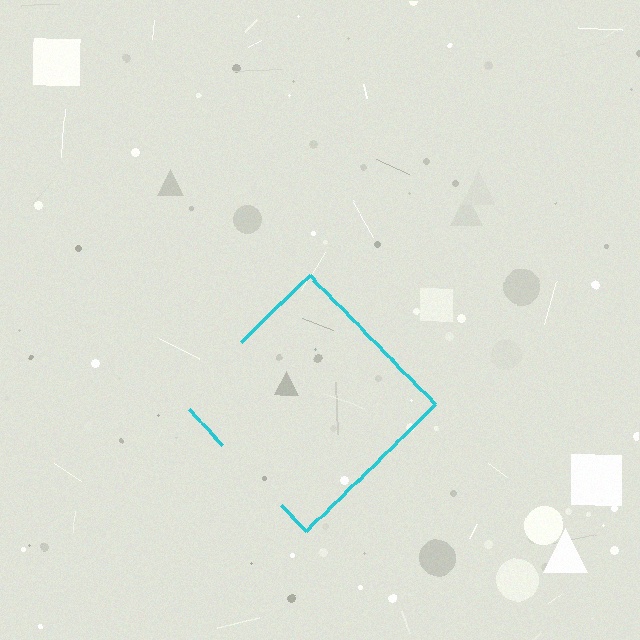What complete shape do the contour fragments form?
The contour fragments form a diamond.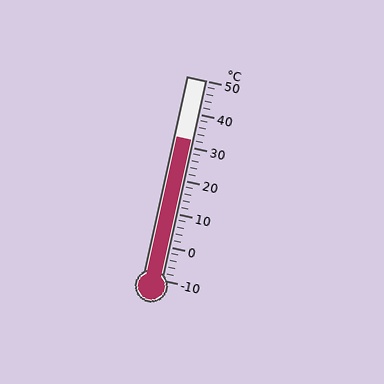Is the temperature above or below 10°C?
The temperature is above 10°C.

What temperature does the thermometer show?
The thermometer shows approximately 32°C.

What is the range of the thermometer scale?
The thermometer scale ranges from -10°C to 50°C.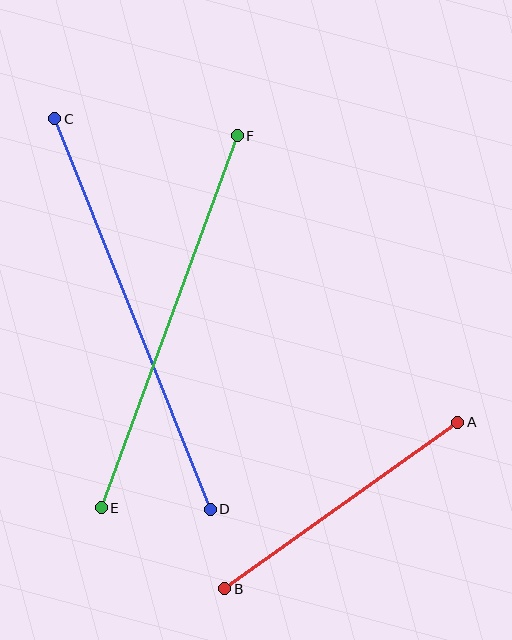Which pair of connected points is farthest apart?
Points C and D are farthest apart.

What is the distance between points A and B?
The distance is approximately 286 pixels.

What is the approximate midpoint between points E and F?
The midpoint is at approximately (169, 322) pixels.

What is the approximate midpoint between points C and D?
The midpoint is at approximately (133, 314) pixels.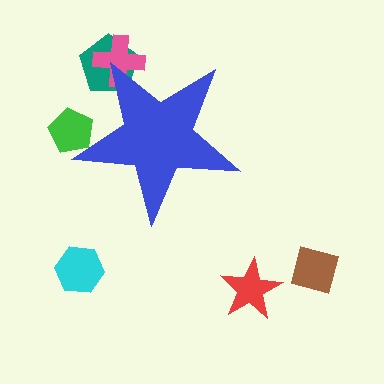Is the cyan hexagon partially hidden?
No, the cyan hexagon is fully visible.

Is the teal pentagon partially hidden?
Yes, the teal pentagon is partially hidden behind the blue star.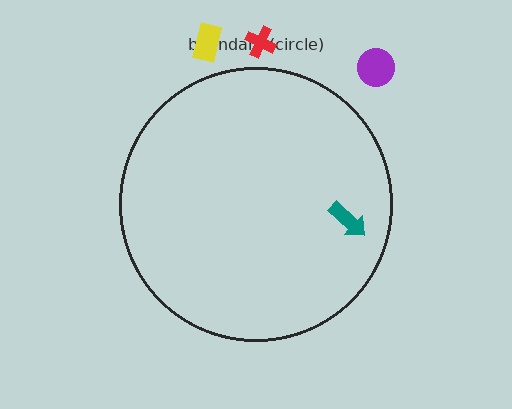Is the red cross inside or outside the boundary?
Outside.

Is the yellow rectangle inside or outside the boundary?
Outside.